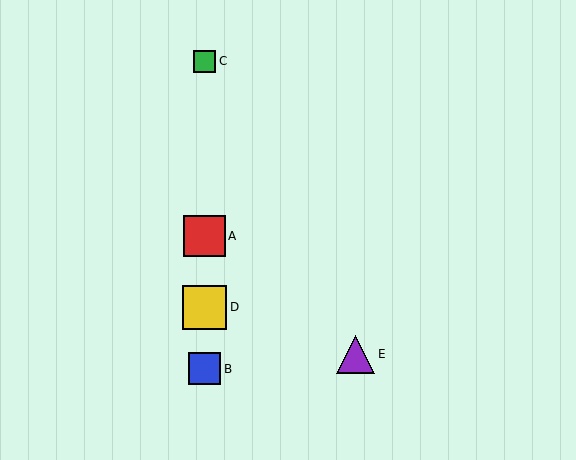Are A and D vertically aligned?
Yes, both are at x≈205.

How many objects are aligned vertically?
4 objects (A, B, C, D) are aligned vertically.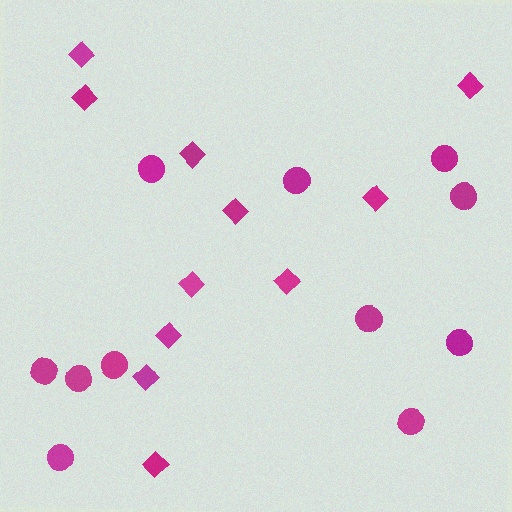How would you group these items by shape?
There are 2 groups: one group of circles (11) and one group of diamonds (11).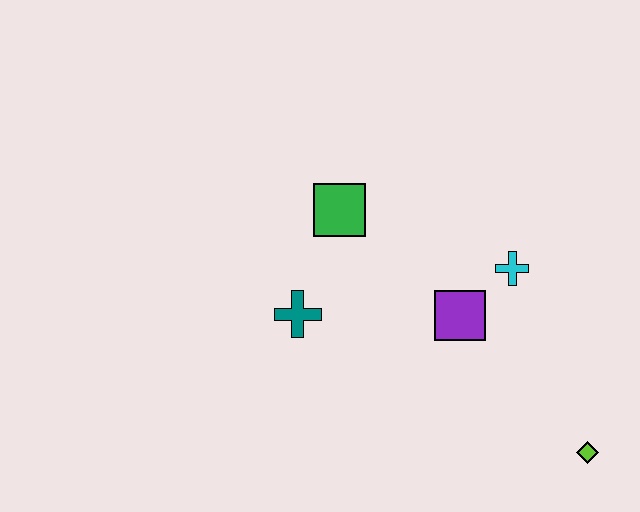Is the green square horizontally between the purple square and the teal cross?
Yes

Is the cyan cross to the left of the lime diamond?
Yes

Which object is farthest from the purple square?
The lime diamond is farthest from the purple square.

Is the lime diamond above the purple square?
No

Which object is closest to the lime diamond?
The purple square is closest to the lime diamond.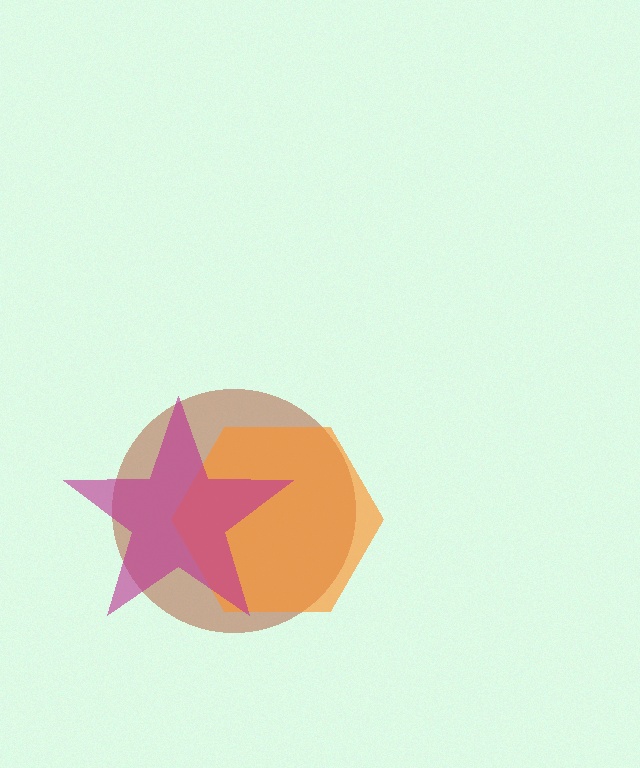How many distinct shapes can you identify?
There are 3 distinct shapes: a brown circle, an orange hexagon, a magenta star.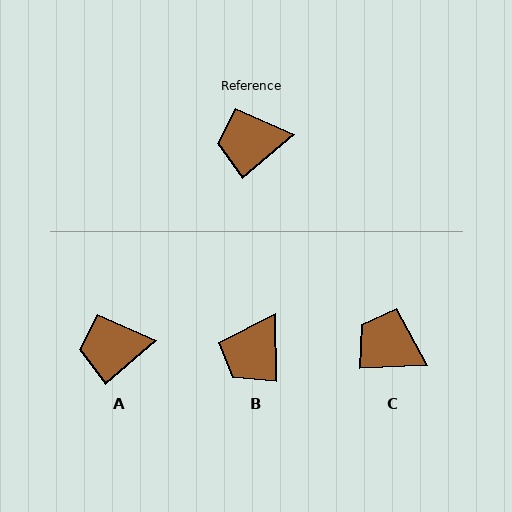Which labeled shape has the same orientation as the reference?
A.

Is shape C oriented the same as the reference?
No, it is off by about 38 degrees.